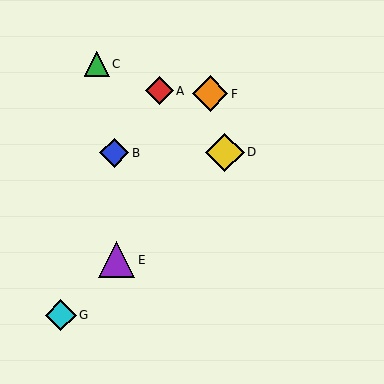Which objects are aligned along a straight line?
Objects D, E, G are aligned along a straight line.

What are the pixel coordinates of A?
Object A is at (159, 91).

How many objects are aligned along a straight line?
3 objects (D, E, G) are aligned along a straight line.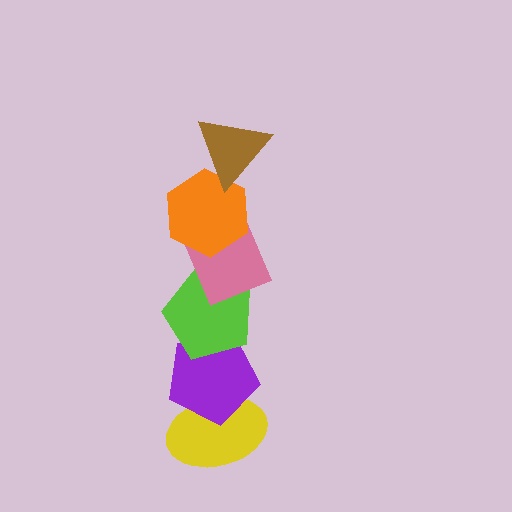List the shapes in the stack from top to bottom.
From top to bottom: the brown triangle, the orange hexagon, the pink diamond, the lime pentagon, the purple pentagon, the yellow ellipse.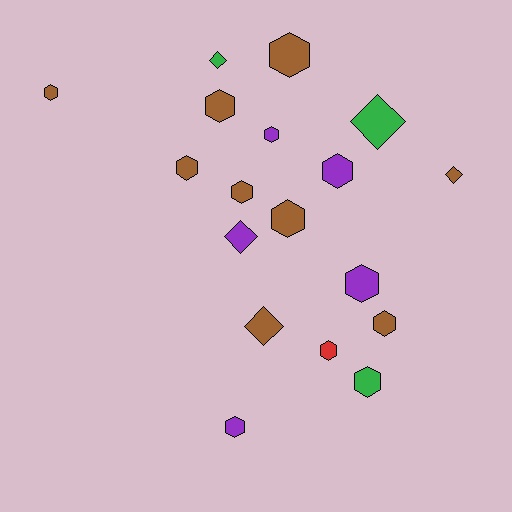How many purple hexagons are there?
There are 4 purple hexagons.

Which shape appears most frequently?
Hexagon, with 13 objects.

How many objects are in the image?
There are 18 objects.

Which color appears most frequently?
Brown, with 9 objects.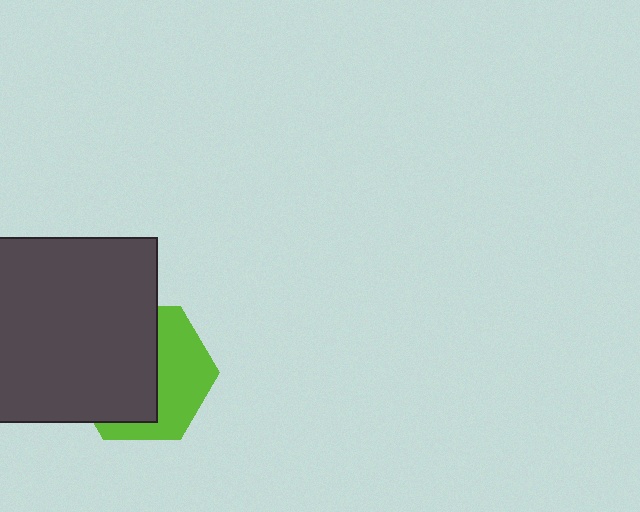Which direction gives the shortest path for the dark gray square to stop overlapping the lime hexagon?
Moving left gives the shortest separation.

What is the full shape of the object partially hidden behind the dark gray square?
The partially hidden object is a lime hexagon.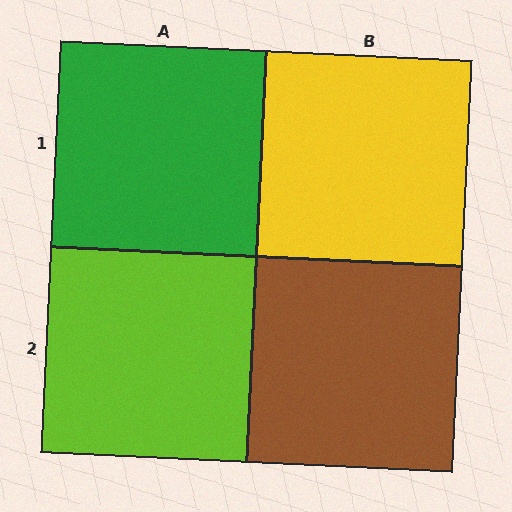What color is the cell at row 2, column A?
Lime.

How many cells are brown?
1 cell is brown.